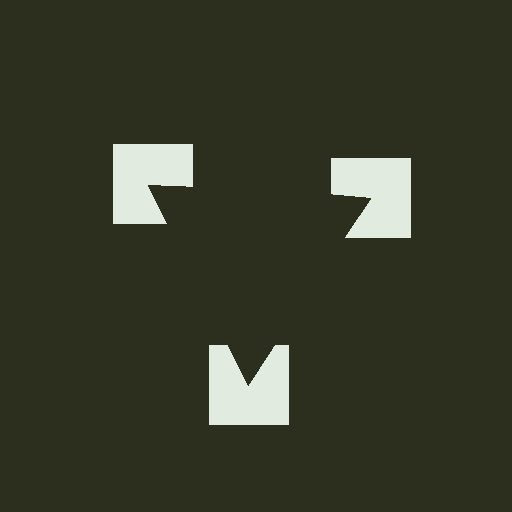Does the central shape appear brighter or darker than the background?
It typically appears slightly darker than the background, even though no actual brightness change is drawn.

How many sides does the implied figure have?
3 sides.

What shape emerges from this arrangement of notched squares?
An illusory triangle — its edges are inferred from the aligned wedge cuts in the notched squares, not physically drawn.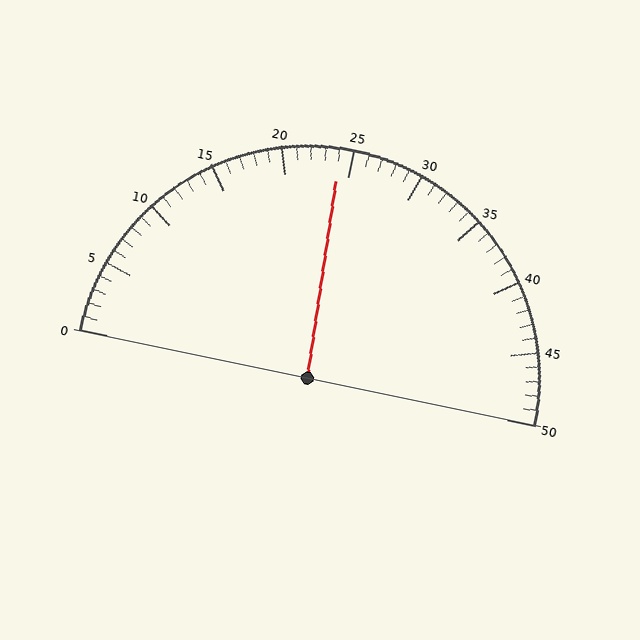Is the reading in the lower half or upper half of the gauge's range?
The reading is in the lower half of the range (0 to 50).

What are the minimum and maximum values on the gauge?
The gauge ranges from 0 to 50.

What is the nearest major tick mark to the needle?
The nearest major tick mark is 25.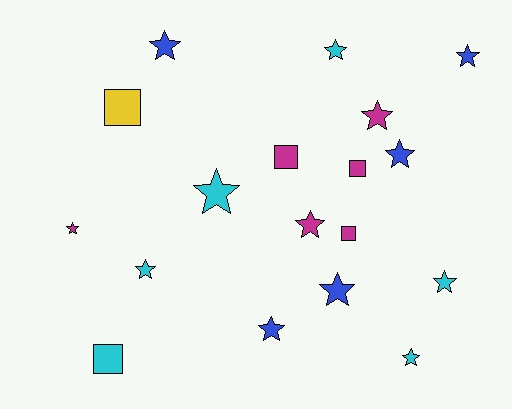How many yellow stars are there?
There are no yellow stars.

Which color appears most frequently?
Cyan, with 6 objects.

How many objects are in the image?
There are 18 objects.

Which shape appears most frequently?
Star, with 13 objects.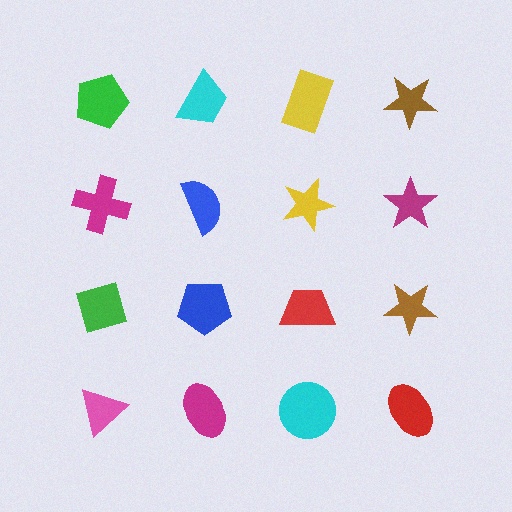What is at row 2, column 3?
A yellow star.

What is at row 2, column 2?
A blue semicircle.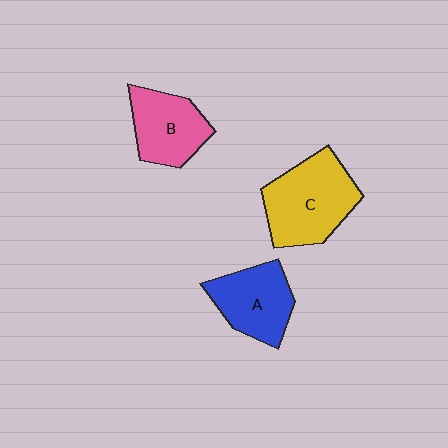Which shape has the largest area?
Shape C (yellow).